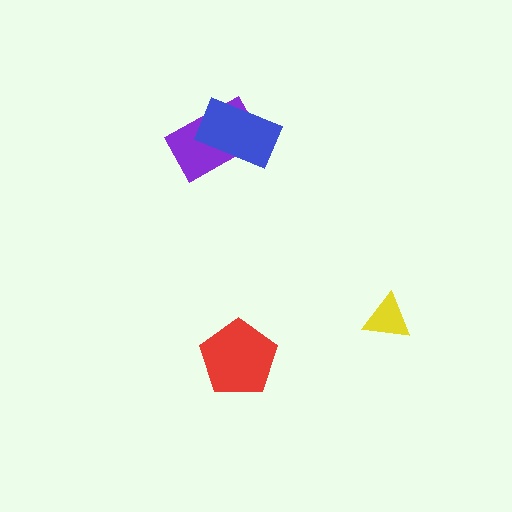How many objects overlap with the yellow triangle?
0 objects overlap with the yellow triangle.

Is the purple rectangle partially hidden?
Yes, it is partially covered by another shape.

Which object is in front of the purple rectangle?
The blue rectangle is in front of the purple rectangle.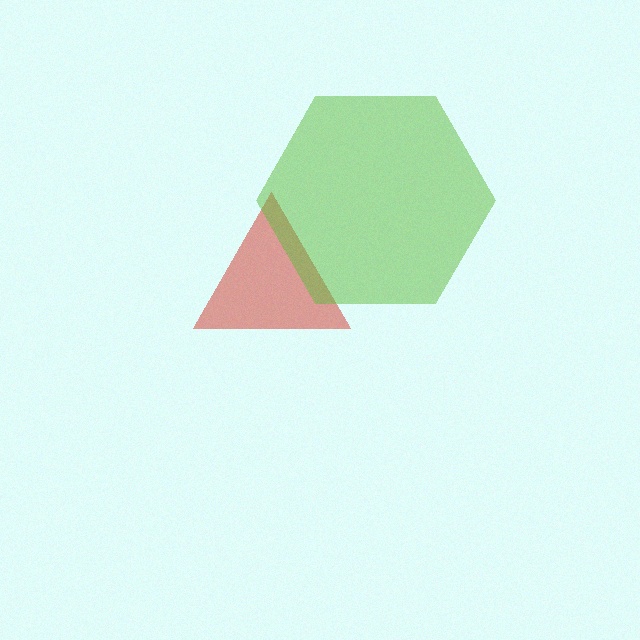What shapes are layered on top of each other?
The layered shapes are: a red triangle, a lime hexagon.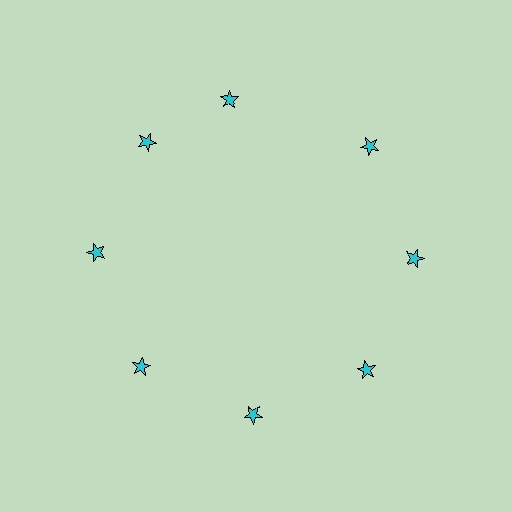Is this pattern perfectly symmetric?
No. The 8 cyan stars are arranged in a ring, but one element near the 12 o'clock position is rotated out of alignment along the ring, breaking the 8-fold rotational symmetry.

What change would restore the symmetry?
The symmetry would be restored by rotating it back into even spacing with its neighbors so that all 8 stars sit at equal angles and equal distance from the center.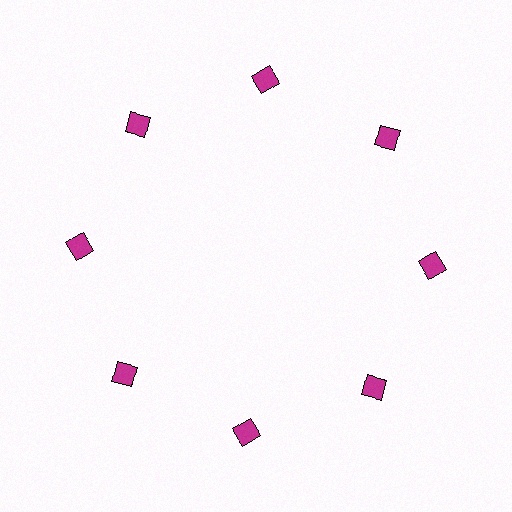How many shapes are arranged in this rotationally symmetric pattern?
There are 8 shapes, arranged in 8 groups of 1.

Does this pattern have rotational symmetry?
Yes, this pattern has 8-fold rotational symmetry. It looks the same after rotating 45 degrees around the center.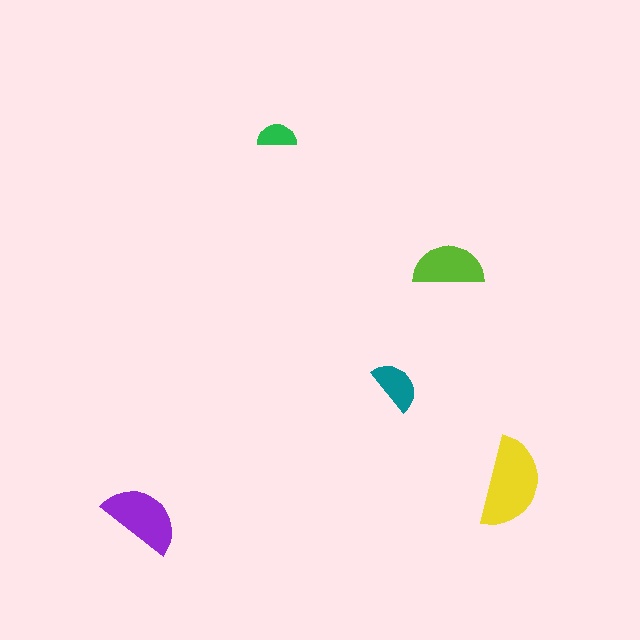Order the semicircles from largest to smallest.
the yellow one, the purple one, the lime one, the teal one, the green one.